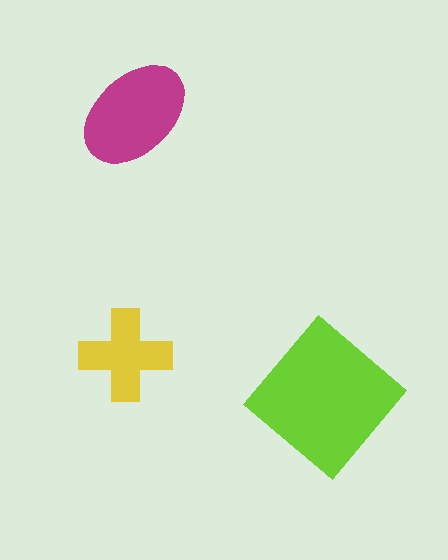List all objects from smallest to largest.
The yellow cross, the magenta ellipse, the lime diamond.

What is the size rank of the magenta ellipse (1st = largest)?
2nd.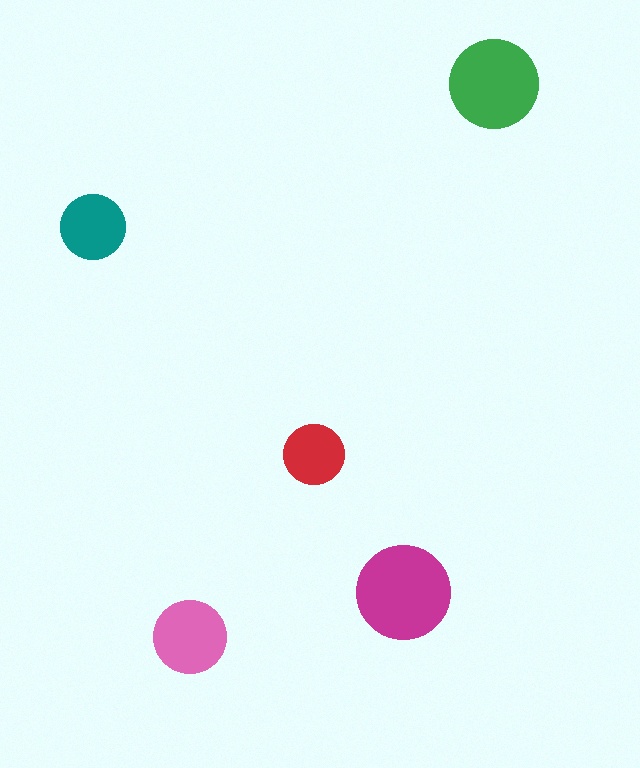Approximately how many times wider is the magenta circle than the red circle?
About 1.5 times wider.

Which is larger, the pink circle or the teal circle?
The pink one.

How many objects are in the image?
There are 5 objects in the image.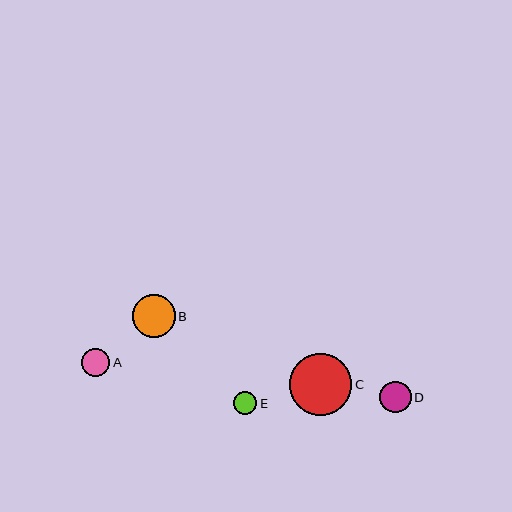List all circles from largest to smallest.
From largest to smallest: C, B, D, A, E.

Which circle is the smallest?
Circle E is the smallest with a size of approximately 23 pixels.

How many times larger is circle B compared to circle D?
Circle B is approximately 1.4 times the size of circle D.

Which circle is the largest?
Circle C is the largest with a size of approximately 63 pixels.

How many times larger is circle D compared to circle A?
Circle D is approximately 1.1 times the size of circle A.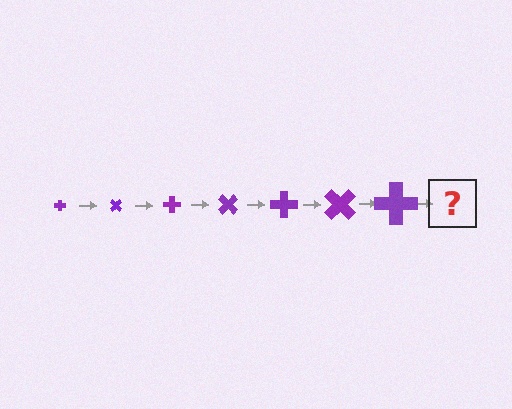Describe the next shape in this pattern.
It should be a cross, larger than the previous one and rotated 315 degrees from the start.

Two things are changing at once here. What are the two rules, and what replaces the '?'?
The two rules are that the cross grows larger each step and it rotates 45 degrees each step. The '?' should be a cross, larger than the previous one and rotated 315 degrees from the start.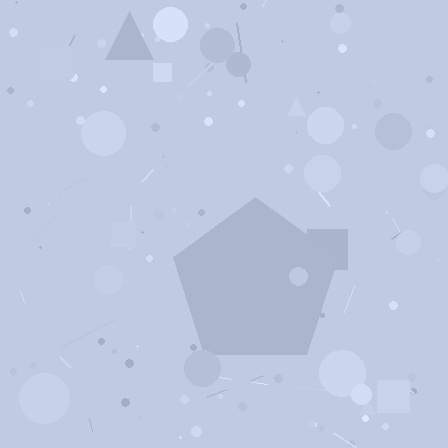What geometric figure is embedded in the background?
A pentagon is embedded in the background.